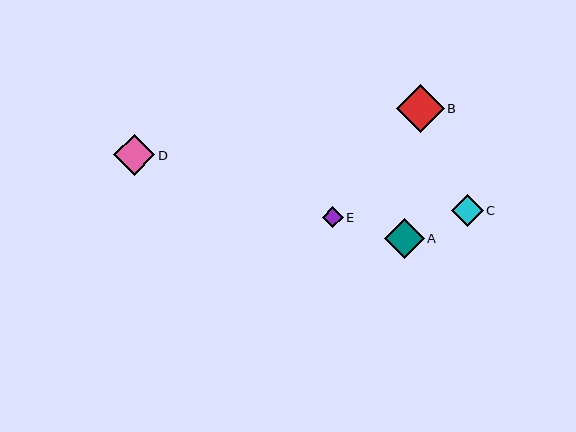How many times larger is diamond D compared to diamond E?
Diamond D is approximately 2.0 times the size of diamond E.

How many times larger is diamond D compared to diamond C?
Diamond D is approximately 1.3 times the size of diamond C.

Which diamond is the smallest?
Diamond E is the smallest with a size of approximately 21 pixels.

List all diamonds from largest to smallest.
From largest to smallest: B, D, A, C, E.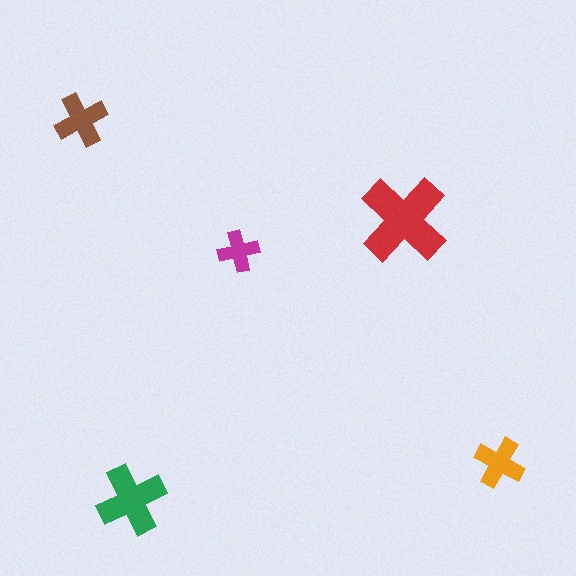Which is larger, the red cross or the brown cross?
The red one.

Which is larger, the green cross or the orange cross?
The green one.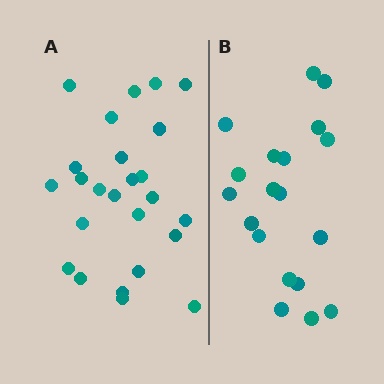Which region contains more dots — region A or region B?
Region A (the left region) has more dots.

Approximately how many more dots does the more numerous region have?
Region A has about 6 more dots than region B.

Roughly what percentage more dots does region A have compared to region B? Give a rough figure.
About 30% more.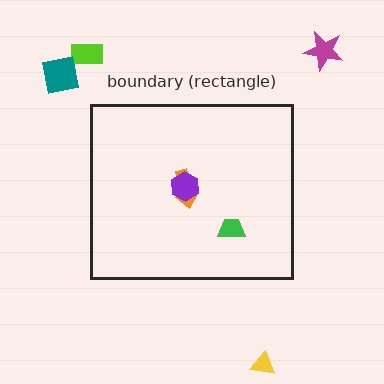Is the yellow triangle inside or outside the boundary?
Outside.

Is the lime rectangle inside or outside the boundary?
Outside.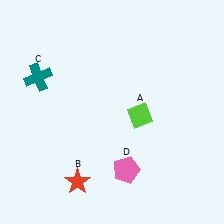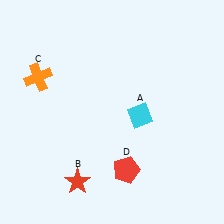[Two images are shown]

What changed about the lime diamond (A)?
In Image 1, A is lime. In Image 2, it changed to cyan.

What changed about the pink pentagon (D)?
In Image 1, D is pink. In Image 2, it changed to red.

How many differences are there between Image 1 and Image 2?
There are 3 differences between the two images.